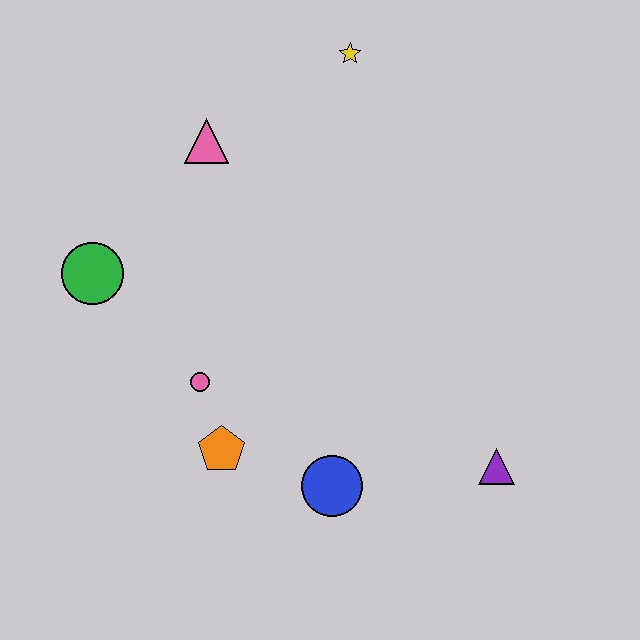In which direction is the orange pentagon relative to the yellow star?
The orange pentagon is below the yellow star.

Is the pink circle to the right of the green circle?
Yes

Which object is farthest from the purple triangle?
The green circle is farthest from the purple triangle.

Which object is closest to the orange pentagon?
The pink circle is closest to the orange pentagon.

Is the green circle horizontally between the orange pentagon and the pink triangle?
No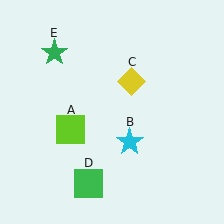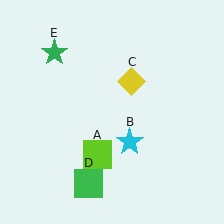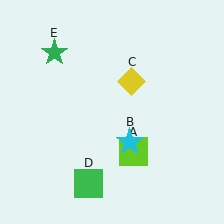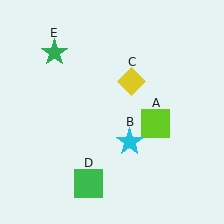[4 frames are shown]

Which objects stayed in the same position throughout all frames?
Cyan star (object B) and yellow diamond (object C) and green square (object D) and green star (object E) remained stationary.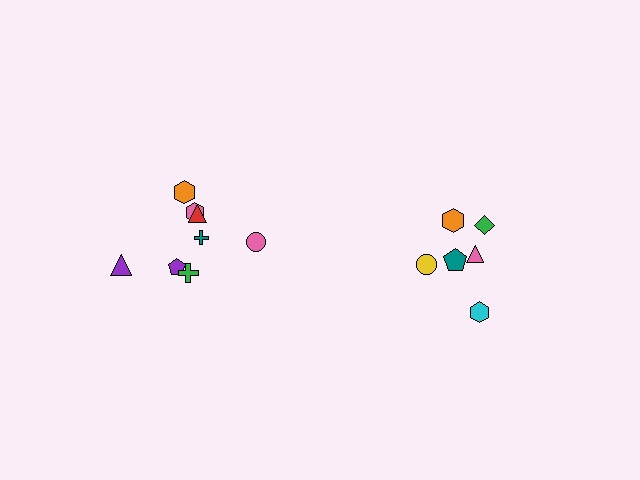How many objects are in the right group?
There are 6 objects.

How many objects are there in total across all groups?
There are 14 objects.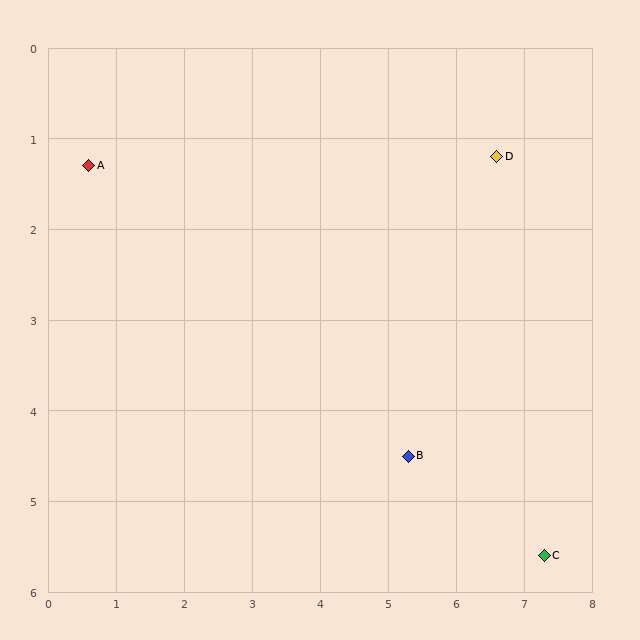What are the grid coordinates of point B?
Point B is at approximately (5.3, 4.5).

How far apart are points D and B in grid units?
Points D and B are about 3.5 grid units apart.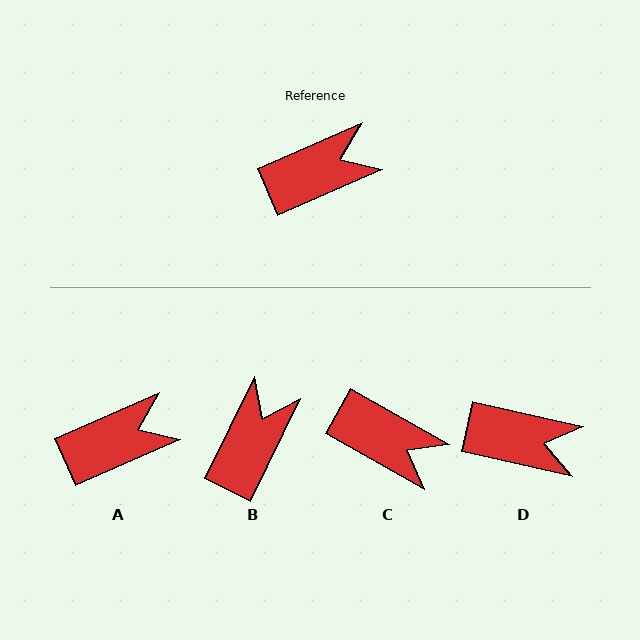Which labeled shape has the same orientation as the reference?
A.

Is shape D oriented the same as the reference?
No, it is off by about 36 degrees.